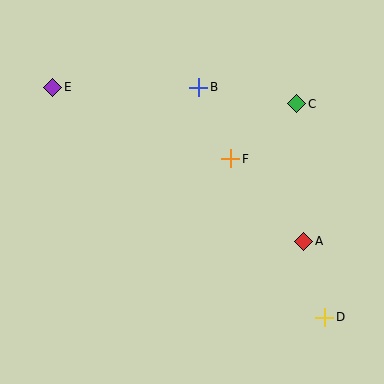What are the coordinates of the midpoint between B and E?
The midpoint between B and E is at (126, 87).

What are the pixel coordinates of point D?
Point D is at (325, 317).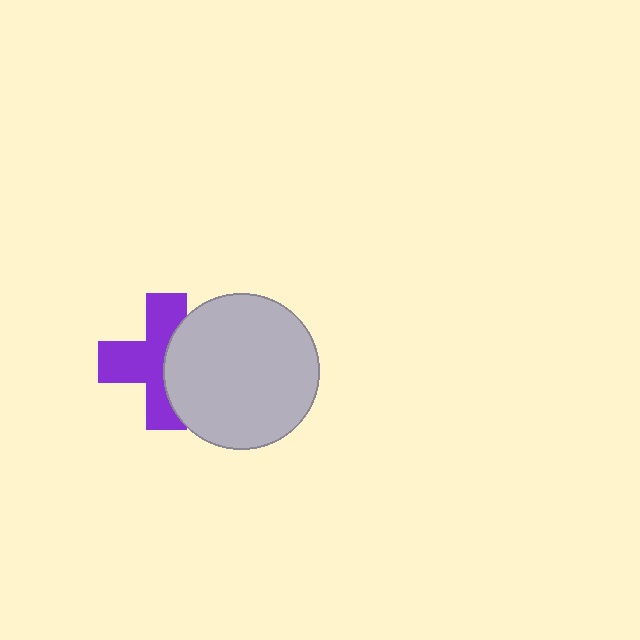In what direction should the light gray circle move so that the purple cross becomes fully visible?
The light gray circle should move right. That is the shortest direction to clear the overlap and leave the purple cross fully visible.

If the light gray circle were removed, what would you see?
You would see the complete purple cross.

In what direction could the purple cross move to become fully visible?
The purple cross could move left. That would shift it out from behind the light gray circle entirely.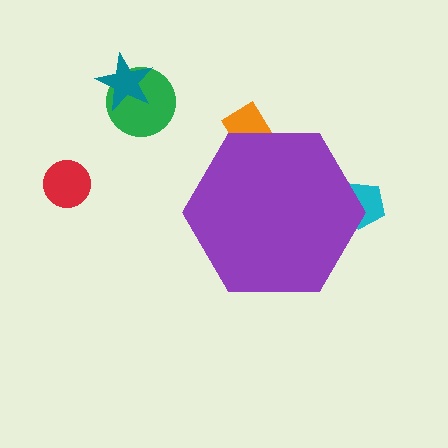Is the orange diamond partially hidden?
Yes, the orange diamond is partially hidden behind the purple hexagon.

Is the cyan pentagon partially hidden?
Yes, the cyan pentagon is partially hidden behind the purple hexagon.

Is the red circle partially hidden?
No, the red circle is fully visible.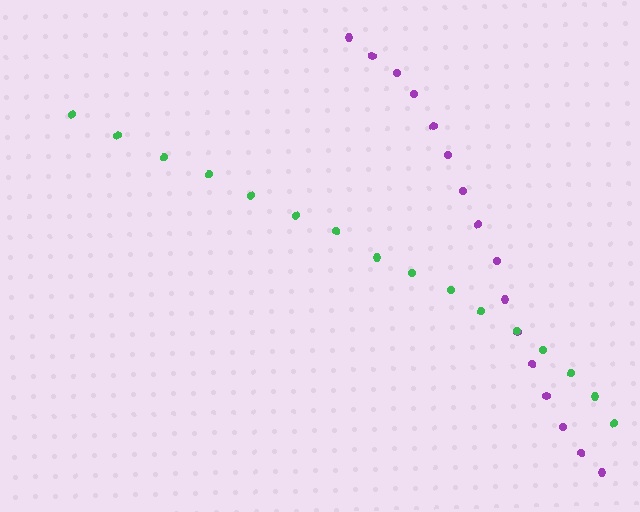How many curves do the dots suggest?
There are 2 distinct paths.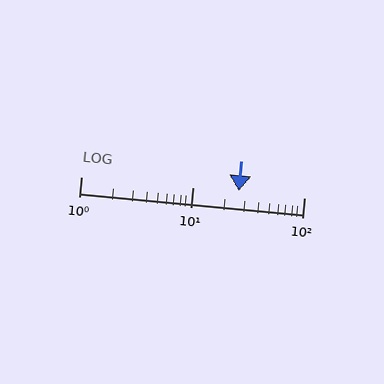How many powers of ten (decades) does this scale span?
The scale spans 2 decades, from 1 to 100.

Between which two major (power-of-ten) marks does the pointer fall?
The pointer is between 10 and 100.